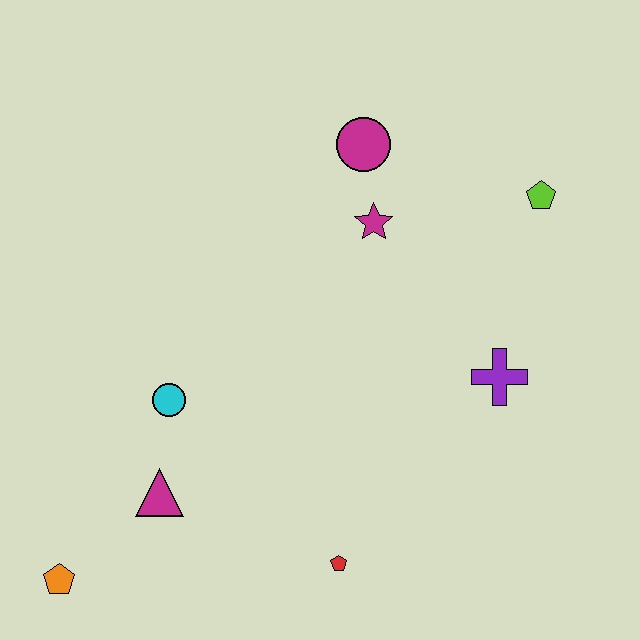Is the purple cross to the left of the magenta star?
No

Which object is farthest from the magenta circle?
The orange pentagon is farthest from the magenta circle.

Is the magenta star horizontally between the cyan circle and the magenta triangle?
No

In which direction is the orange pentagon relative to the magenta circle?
The orange pentagon is below the magenta circle.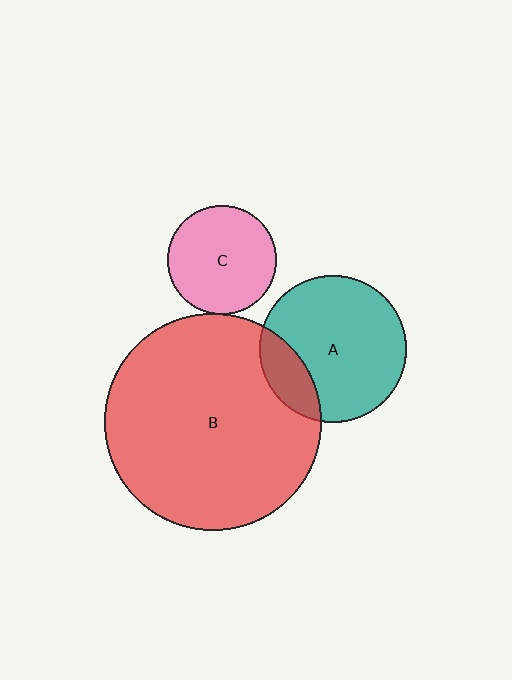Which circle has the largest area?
Circle B (red).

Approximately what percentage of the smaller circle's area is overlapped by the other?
Approximately 5%.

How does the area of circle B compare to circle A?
Approximately 2.2 times.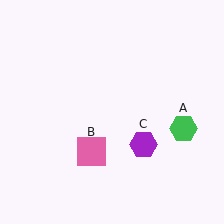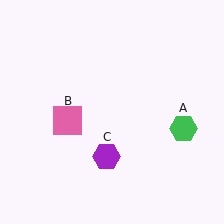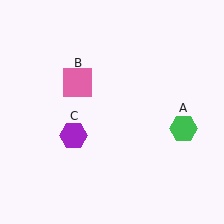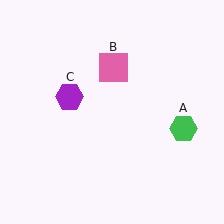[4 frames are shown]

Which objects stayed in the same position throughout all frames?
Green hexagon (object A) remained stationary.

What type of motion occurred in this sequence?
The pink square (object B), purple hexagon (object C) rotated clockwise around the center of the scene.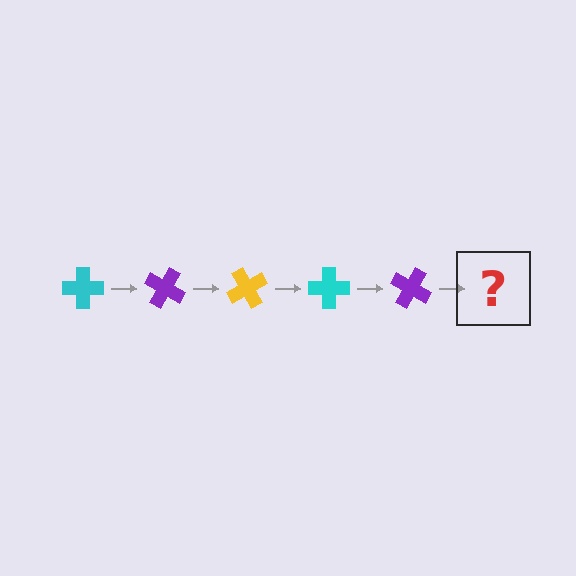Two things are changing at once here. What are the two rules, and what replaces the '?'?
The two rules are that it rotates 30 degrees each step and the color cycles through cyan, purple, and yellow. The '?' should be a yellow cross, rotated 150 degrees from the start.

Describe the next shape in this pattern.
It should be a yellow cross, rotated 150 degrees from the start.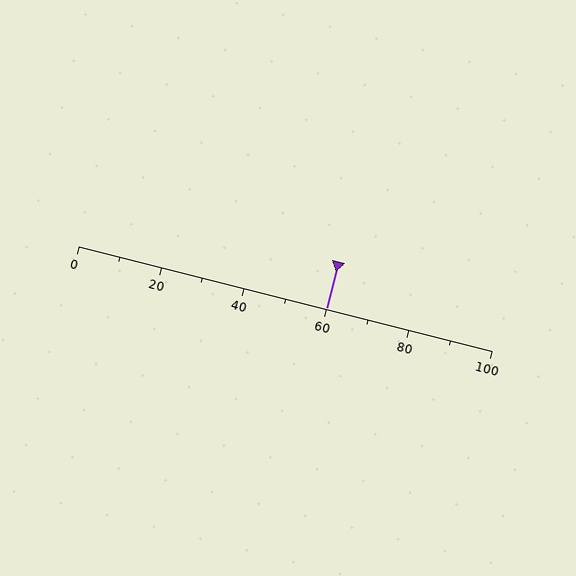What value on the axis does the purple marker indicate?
The marker indicates approximately 60.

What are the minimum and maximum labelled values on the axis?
The axis runs from 0 to 100.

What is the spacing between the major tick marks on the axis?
The major ticks are spaced 20 apart.